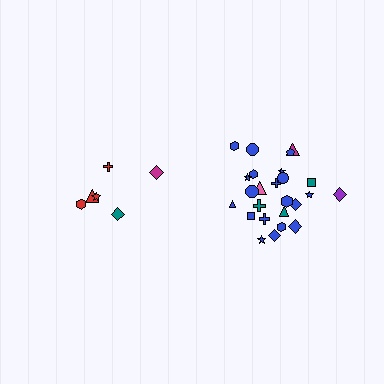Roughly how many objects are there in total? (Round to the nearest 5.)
Roughly 30 objects in total.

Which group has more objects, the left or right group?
The right group.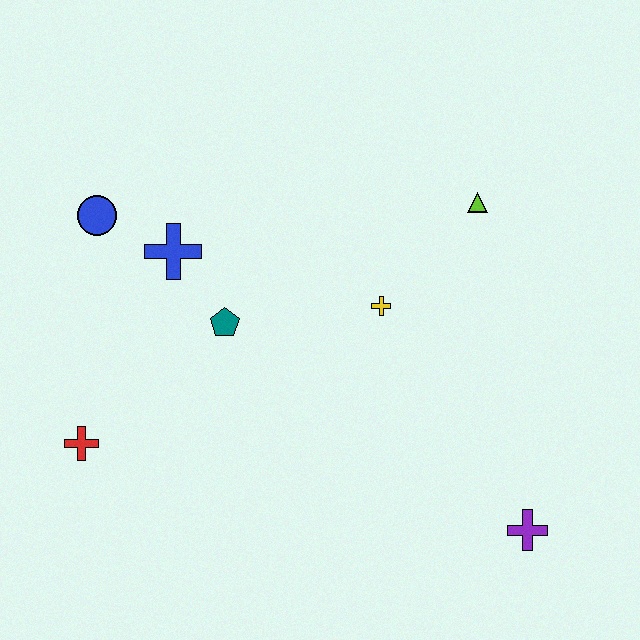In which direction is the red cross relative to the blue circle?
The red cross is below the blue circle.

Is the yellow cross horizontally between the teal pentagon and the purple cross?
Yes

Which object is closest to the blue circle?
The blue cross is closest to the blue circle.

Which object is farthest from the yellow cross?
The red cross is farthest from the yellow cross.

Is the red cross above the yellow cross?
No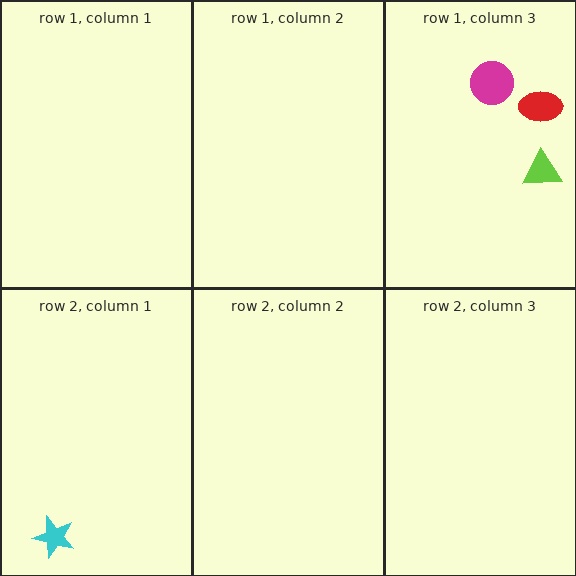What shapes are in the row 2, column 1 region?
The cyan star.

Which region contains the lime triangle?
The row 1, column 3 region.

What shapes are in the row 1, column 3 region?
The magenta circle, the red ellipse, the lime triangle.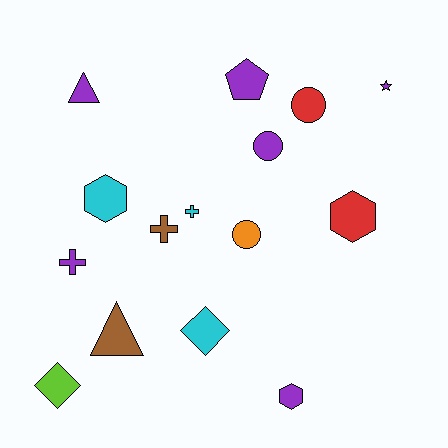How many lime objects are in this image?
There is 1 lime object.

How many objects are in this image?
There are 15 objects.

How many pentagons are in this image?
There is 1 pentagon.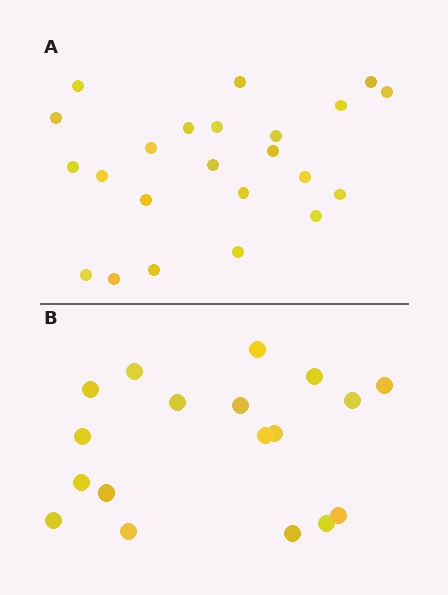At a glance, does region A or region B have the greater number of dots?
Region A (the top region) has more dots.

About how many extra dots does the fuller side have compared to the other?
Region A has about 5 more dots than region B.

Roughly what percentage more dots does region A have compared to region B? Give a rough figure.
About 30% more.